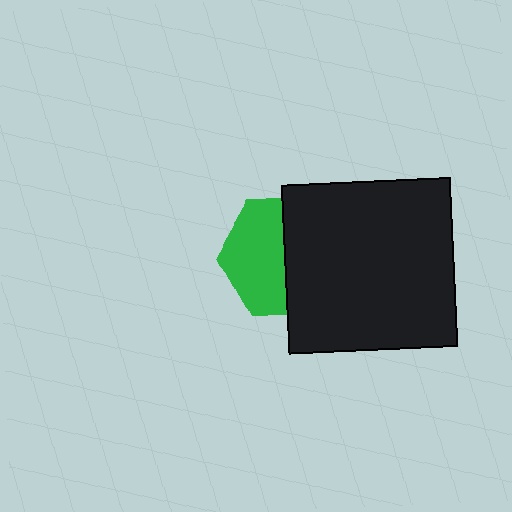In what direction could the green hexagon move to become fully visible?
The green hexagon could move left. That would shift it out from behind the black square entirely.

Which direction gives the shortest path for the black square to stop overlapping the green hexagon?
Moving right gives the shortest separation.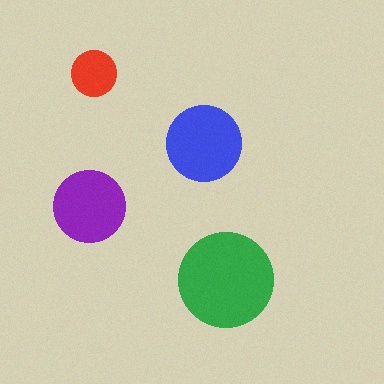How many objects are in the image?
There are 4 objects in the image.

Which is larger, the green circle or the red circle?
The green one.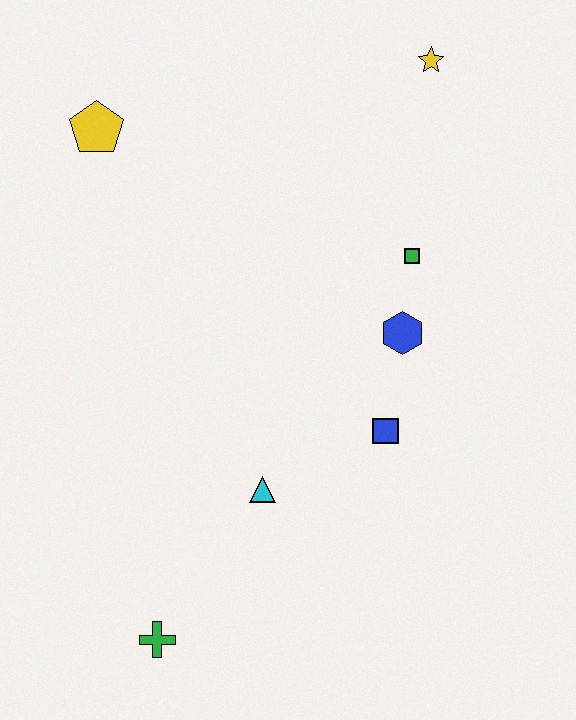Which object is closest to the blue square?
The blue hexagon is closest to the blue square.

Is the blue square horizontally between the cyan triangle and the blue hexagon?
Yes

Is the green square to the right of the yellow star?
No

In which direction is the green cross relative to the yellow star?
The green cross is below the yellow star.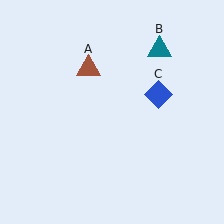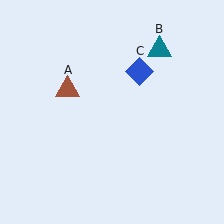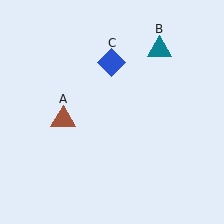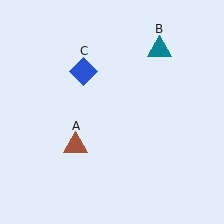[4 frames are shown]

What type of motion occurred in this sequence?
The brown triangle (object A), blue diamond (object C) rotated counterclockwise around the center of the scene.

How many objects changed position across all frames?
2 objects changed position: brown triangle (object A), blue diamond (object C).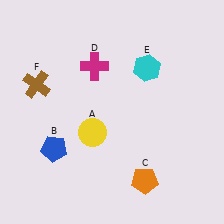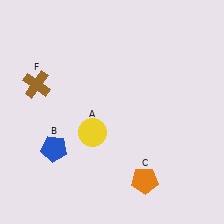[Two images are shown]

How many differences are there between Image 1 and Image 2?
There are 2 differences between the two images.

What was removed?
The cyan hexagon (E), the magenta cross (D) were removed in Image 2.